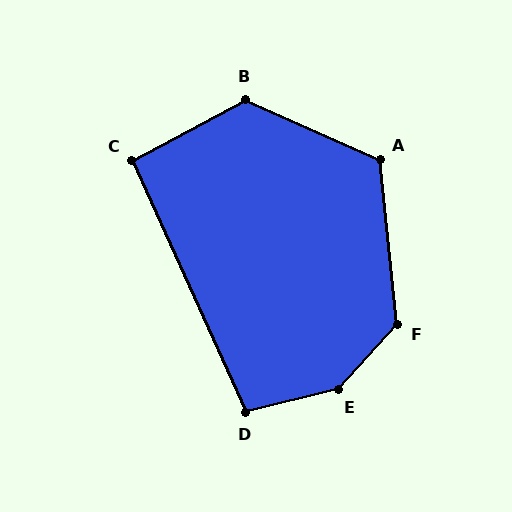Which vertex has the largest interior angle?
E, at approximately 146 degrees.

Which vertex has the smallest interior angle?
C, at approximately 94 degrees.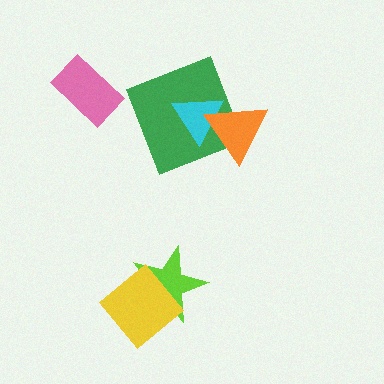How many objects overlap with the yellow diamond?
1 object overlaps with the yellow diamond.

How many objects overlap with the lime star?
1 object overlaps with the lime star.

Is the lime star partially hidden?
Yes, it is partially covered by another shape.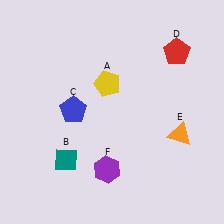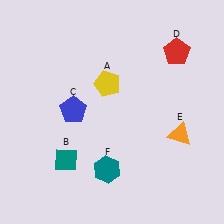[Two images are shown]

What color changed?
The hexagon (F) changed from purple in Image 1 to teal in Image 2.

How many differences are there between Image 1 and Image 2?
There is 1 difference between the two images.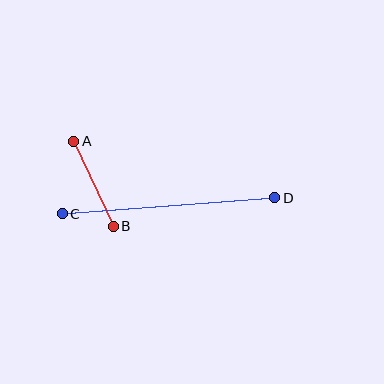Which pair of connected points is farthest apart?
Points C and D are farthest apart.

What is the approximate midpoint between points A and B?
The midpoint is at approximately (94, 184) pixels.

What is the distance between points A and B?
The distance is approximately 94 pixels.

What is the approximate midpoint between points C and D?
The midpoint is at approximately (168, 206) pixels.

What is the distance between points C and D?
The distance is approximately 213 pixels.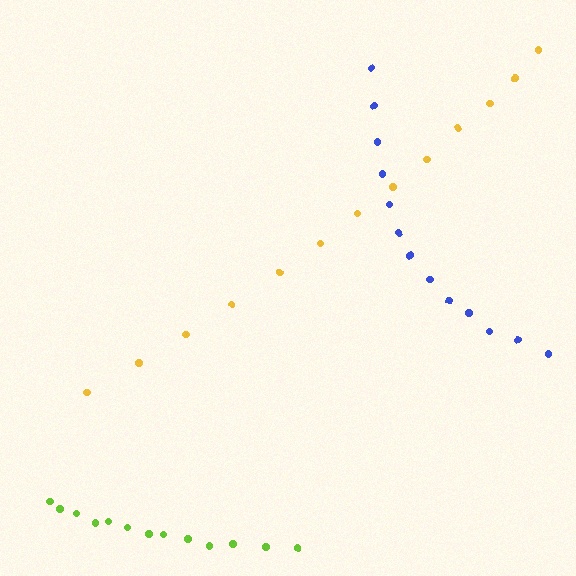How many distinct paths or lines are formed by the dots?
There are 3 distinct paths.